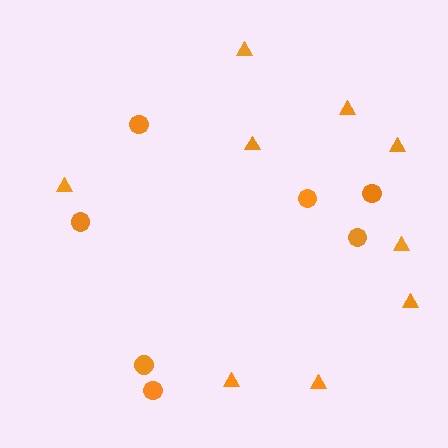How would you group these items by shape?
There are 2 groups: one group of circles (7) and one group of triangles (9).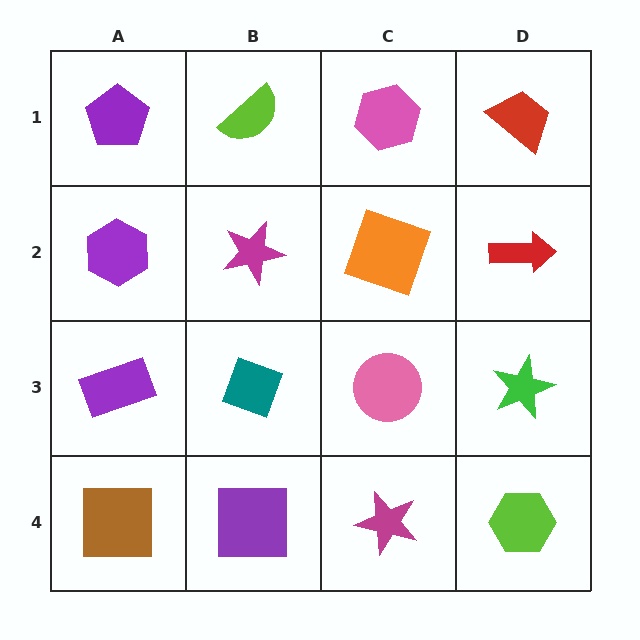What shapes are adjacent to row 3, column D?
A red arrow (row 2, column D), a lime hexagon (row 4, column D), a pink circle (row 3, column C).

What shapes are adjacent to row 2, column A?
A purple pentagon (row 1, column A), a purple rectangle (row 3, column A), a magenta star (row 2, column B).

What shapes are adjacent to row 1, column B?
A magenta star (row 2, column B), a purple pentagon (row 1, column A), a pink hexagon (row 1, column C).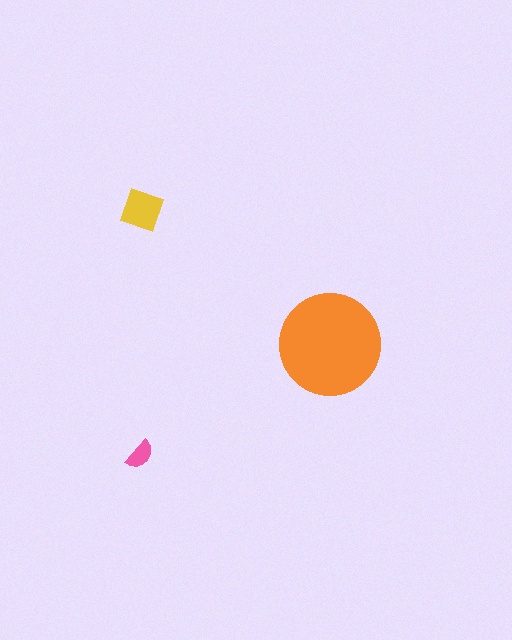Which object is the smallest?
The pink semicircle.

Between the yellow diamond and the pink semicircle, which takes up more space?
The yellow diamond.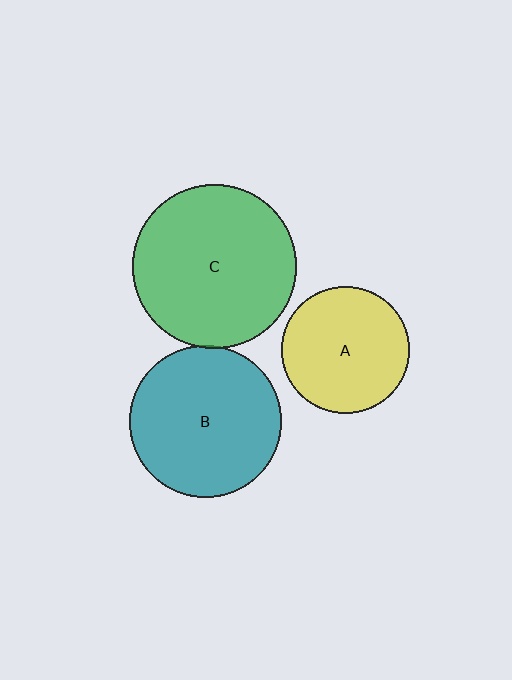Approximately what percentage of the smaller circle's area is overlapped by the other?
Approximately 5%.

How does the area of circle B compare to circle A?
Approximately 1.4 times.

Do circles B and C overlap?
Yes.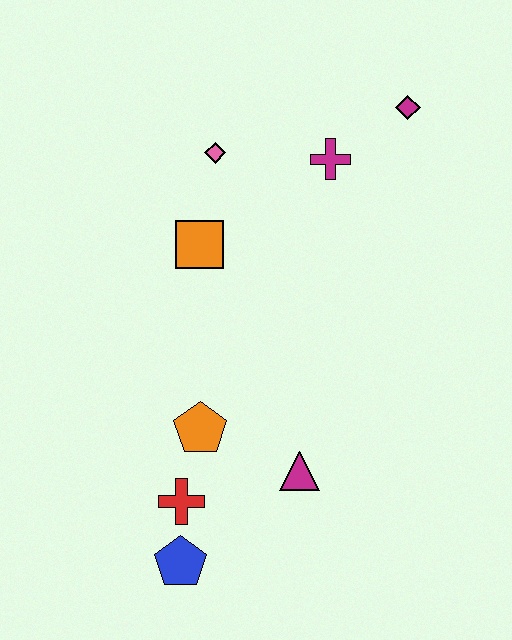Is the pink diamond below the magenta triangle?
No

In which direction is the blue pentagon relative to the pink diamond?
The blue pentagon is below the pink diamond.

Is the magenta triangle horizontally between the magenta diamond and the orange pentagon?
Yes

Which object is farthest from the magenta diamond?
The blue pentagon is farthest from the magenta diamond.